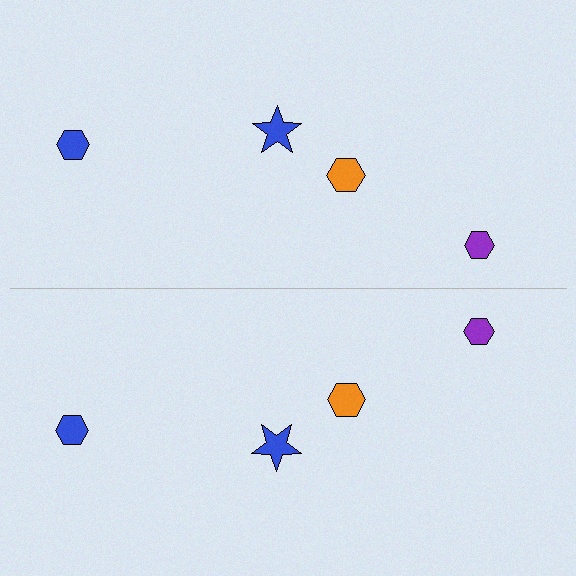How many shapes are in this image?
There are 8 shapes in this image.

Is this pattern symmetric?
Yes, this pattern has bilateral (reflection) symmetry.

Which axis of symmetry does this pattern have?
The pattern has a horizontal axis of symmetry running through the center of the image.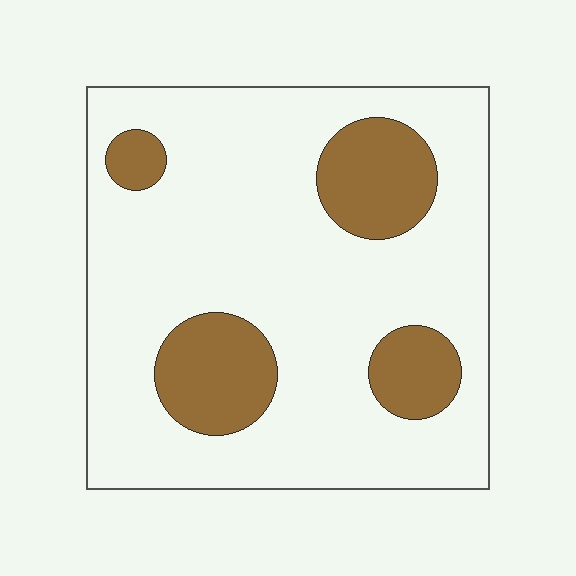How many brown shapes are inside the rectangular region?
4.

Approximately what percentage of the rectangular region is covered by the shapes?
Approximately 20%.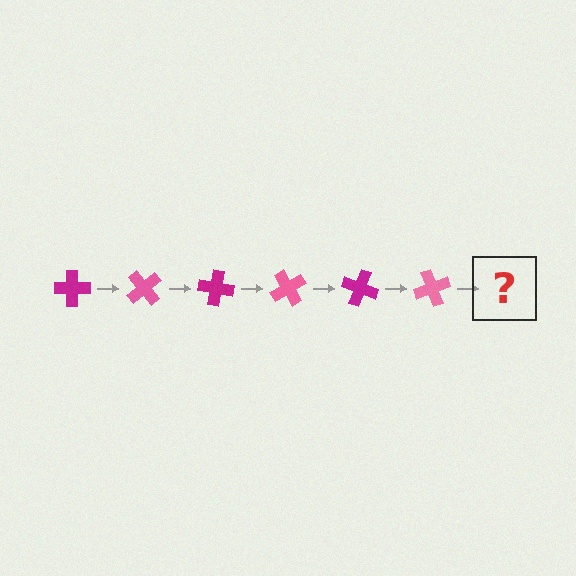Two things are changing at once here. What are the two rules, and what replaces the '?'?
The two rules are that it rotates 50 degrees each step and the color cycles through magenta and pink. The '?' should be a magenta cross, rotated 300 degrees from the start.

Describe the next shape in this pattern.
It should be a magenta cross, rotated 300 degrees from the start.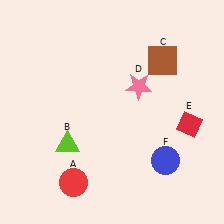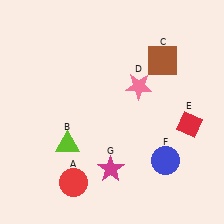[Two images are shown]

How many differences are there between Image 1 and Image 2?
There is 1 difference between the two images.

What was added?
A magenta star (G) was added in Image 2.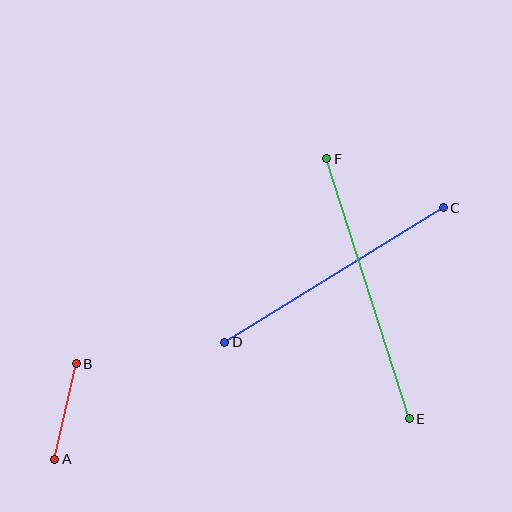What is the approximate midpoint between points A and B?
The midpoint is at approximately (66, 411) pixels.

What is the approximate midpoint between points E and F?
The midpoint is at approximately (368, 289) pixels.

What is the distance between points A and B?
The distance is approximately 98 pixels.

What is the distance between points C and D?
The distance is approximately 256 pixels.